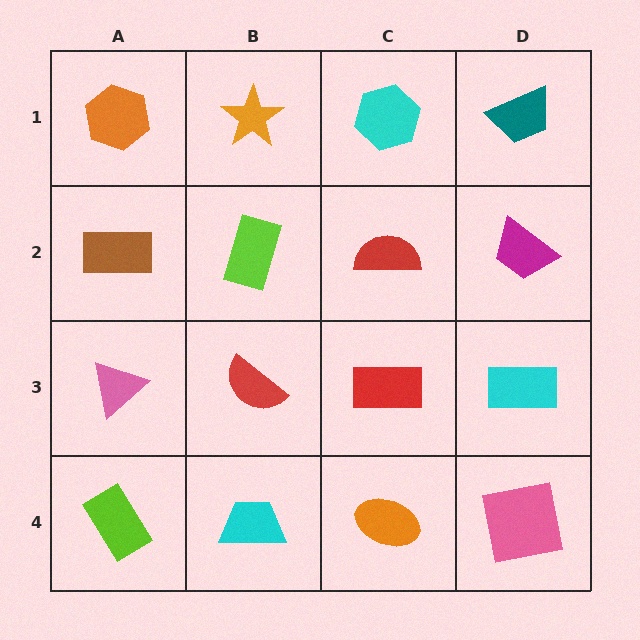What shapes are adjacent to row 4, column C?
A red rectangle (row 3, column C), a cyan trapezoid (row 4, column B), a pink square (row 4, column D).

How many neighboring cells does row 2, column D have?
3.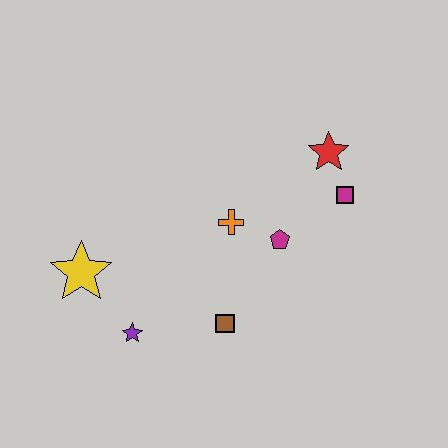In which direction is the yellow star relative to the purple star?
The yellow star is above the purple star.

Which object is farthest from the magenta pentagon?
The yellow star is farthest from the magenta pentagon.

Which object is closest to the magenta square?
The red star is closest to the magenta square.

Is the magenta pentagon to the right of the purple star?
Yes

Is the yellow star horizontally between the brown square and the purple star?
No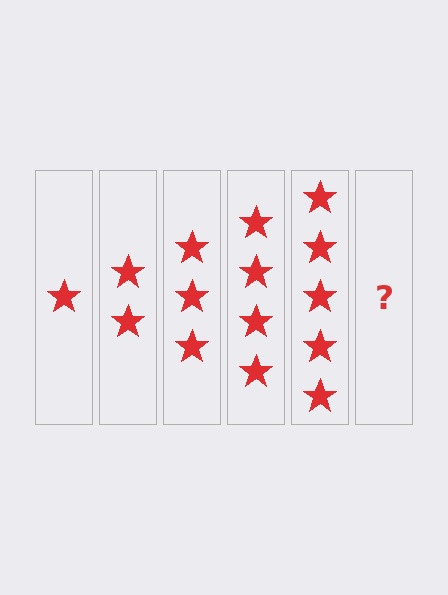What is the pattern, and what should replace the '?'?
The pattern is that each step adds one more star. The '?' should be 6 stars.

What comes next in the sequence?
The next element should be 6 stars.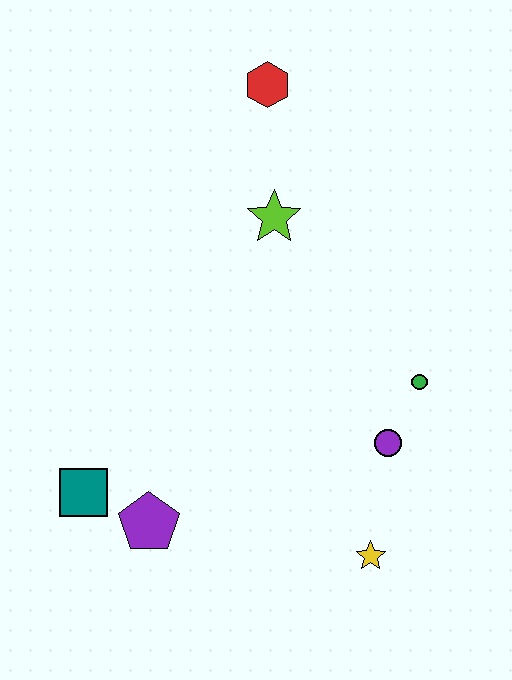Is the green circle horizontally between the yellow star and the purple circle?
No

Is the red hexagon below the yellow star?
No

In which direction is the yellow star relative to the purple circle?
The yellow star is below the purple circle.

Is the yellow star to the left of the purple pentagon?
No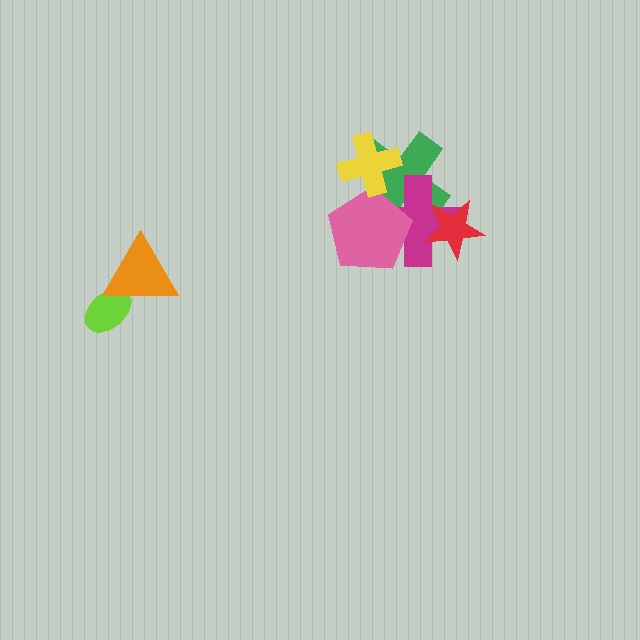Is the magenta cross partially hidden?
Yes, it is partially covered by another shape.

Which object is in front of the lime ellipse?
The orange triangle is in front of the lime ellipse.